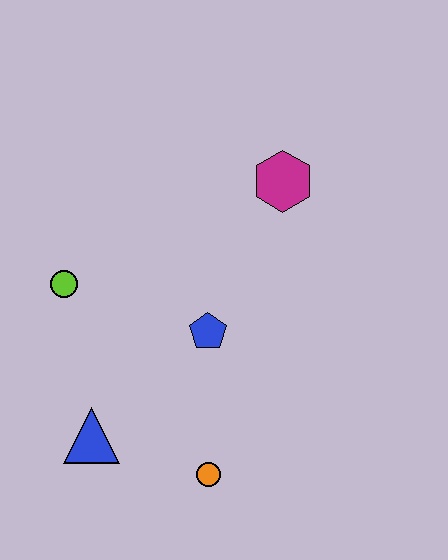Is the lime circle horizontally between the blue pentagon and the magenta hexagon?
No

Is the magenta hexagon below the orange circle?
No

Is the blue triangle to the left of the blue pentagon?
Yes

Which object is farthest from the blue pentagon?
The magenta hexagon is farthest from the blue pentagon.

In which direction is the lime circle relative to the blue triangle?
The lime circle is above the blue triangle.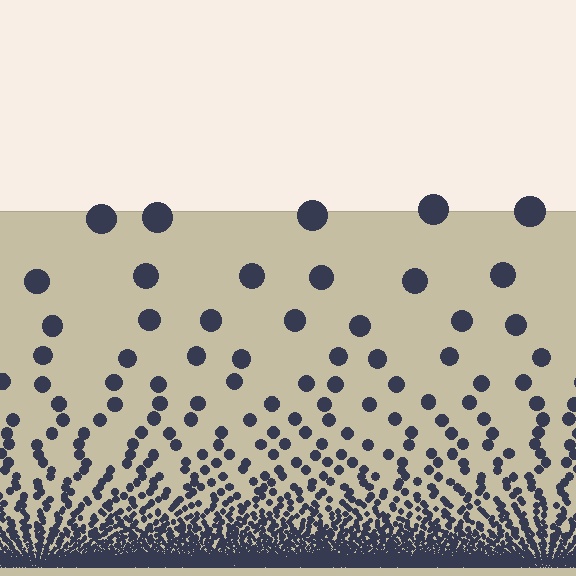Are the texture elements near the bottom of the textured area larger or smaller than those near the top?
Smaller. The gradient is inverted — elements near the bottom are smaller and denser.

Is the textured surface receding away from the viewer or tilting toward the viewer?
The surface appears to tilt toward the viewer. Texture elements get larger and sparser toward the top.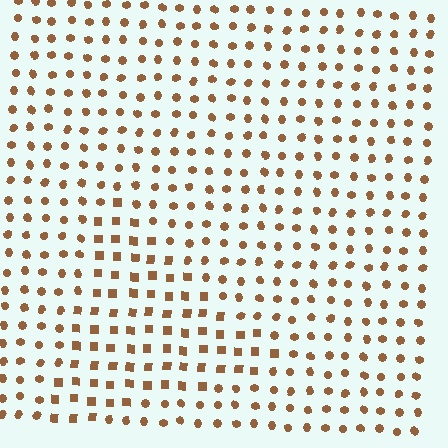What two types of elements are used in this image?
The image uses squares inside the triangle region and circles outside it.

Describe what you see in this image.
The image is filled with small brown elements arranged in a uniform grid. A triangle-shaped region contains squares, while the surrounding area contains circles. The boundary is defined purely by the change in element shape.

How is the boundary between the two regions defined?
The boundary is defined by a change in element shape: squares inside vs. circles outside. All elements share the same color and spacing.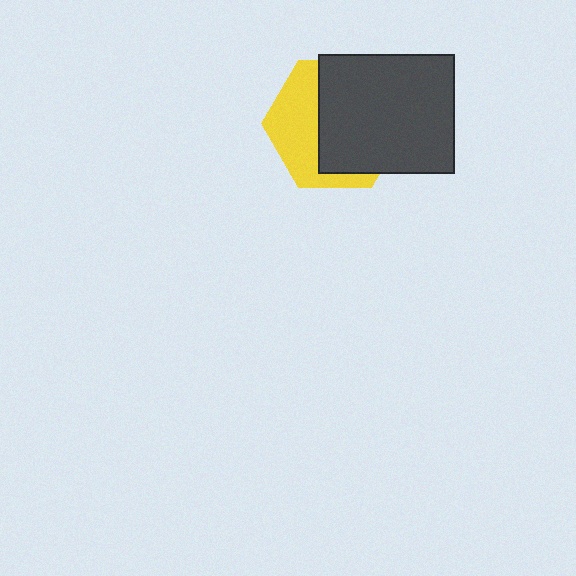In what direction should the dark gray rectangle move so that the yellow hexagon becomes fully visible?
The dark gray rectangle should move right. That is the shortest direction to clear the overlap and leave the yellow hexagon fully visible.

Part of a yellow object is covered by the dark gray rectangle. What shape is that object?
It is a hexagon.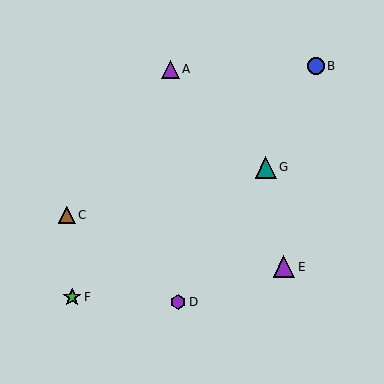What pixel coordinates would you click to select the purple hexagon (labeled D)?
Click at (178, 302) to select the purple hexagon D.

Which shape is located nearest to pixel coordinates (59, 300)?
The green star (labeled F) at (72, 297) is nearest to that location.